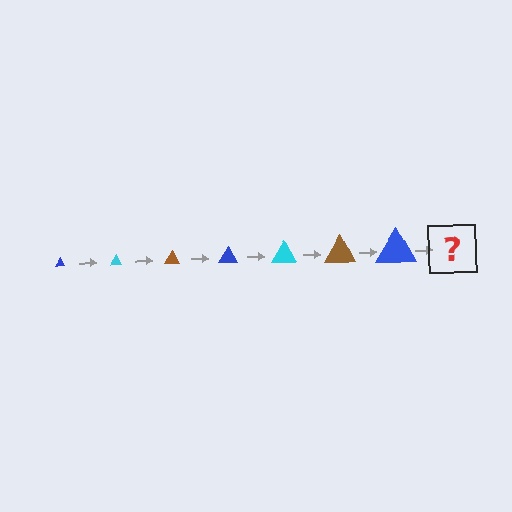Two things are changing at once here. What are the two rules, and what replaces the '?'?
The two rules are that the triangle grows larger each step and the color cycles through blue, cyan, and brown. The '?' should be a cyan triangle, larger than the previous one.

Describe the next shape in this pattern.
It should be a cyan triangle, larger than the previous one.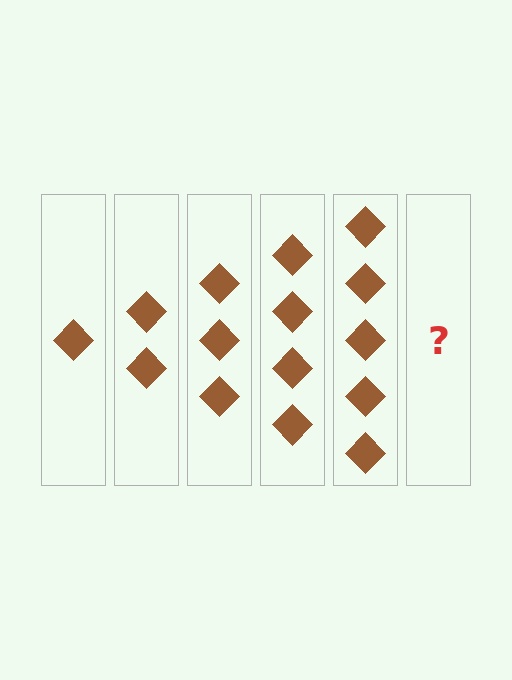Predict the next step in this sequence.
The next step is 6 diamonds.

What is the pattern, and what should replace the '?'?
The pattern is that each step adds one more diamond. The '?' should be 6 diamonds.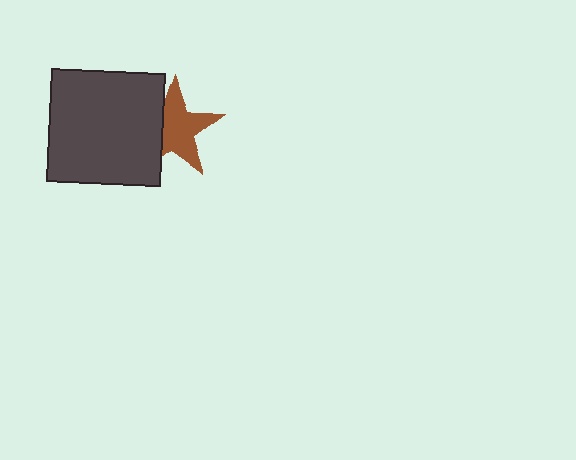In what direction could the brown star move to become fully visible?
The brown star could move right. That would shift it out from behind the dark gray square entirely.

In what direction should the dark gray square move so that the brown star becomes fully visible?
The dark gray square should move left. That is the shortest direction to clear the overlap and leave the brown star fully visible.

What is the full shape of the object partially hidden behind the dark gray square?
The partially hidden object is a brown star.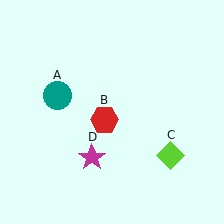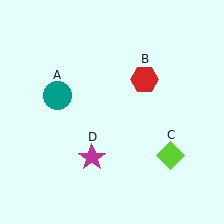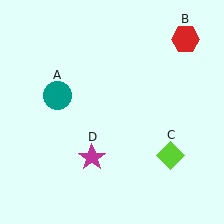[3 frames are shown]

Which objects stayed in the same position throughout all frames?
Teal circle (object A) and lime diamond (object C) and magenta star (object D) remained stationary.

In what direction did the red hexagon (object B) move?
The red hexagon (object B) moved up and to the right.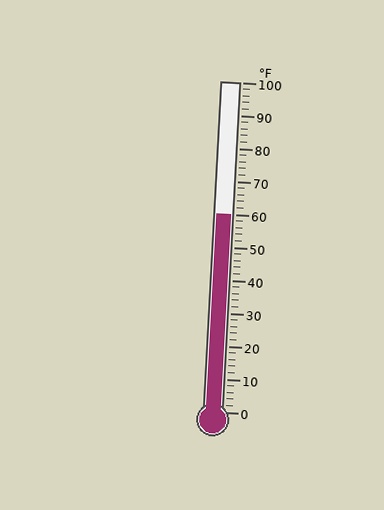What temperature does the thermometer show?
The thermometer shows approximately 60°F.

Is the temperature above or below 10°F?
The temperature is above 10°F.